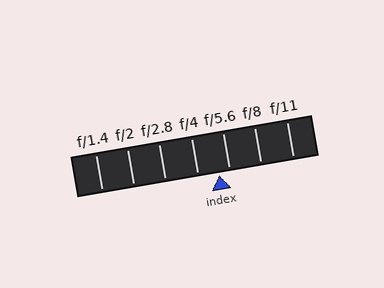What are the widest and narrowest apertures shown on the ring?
The widest aperture shown is f/1.4 and the narrowest is f/11.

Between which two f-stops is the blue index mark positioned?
The index mark is between f/4 and f/5.6.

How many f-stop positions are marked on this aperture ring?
There are 7 f-stop positions marked.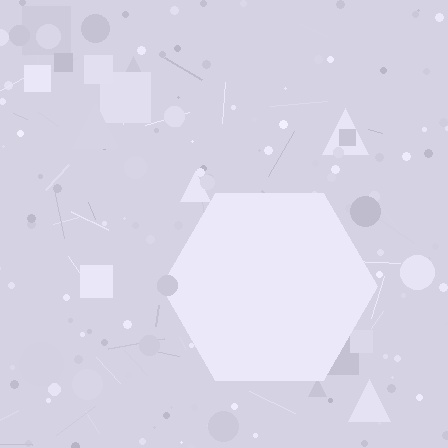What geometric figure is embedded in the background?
A hexagon is embedded in the background.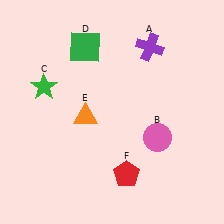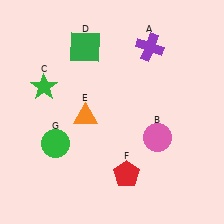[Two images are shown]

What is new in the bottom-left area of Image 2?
A green circle (G) was added in the bottom-left area of Image 2.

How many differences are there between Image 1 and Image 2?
There is 1 difference between the two images.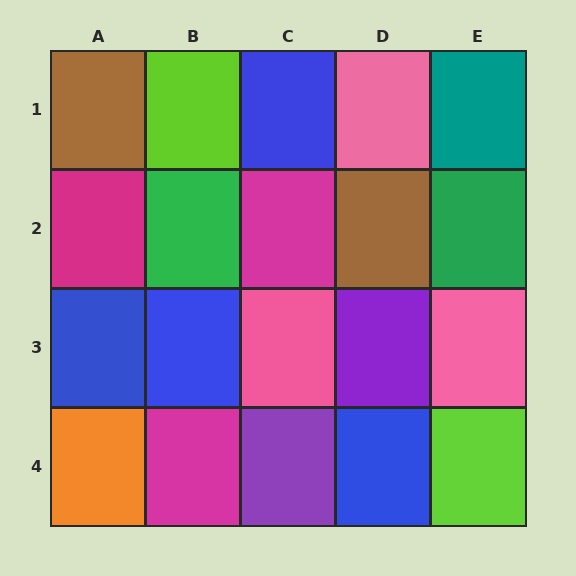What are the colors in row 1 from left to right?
Brown, lime, blue, pink, teal.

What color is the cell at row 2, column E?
Green.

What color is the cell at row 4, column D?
Blue.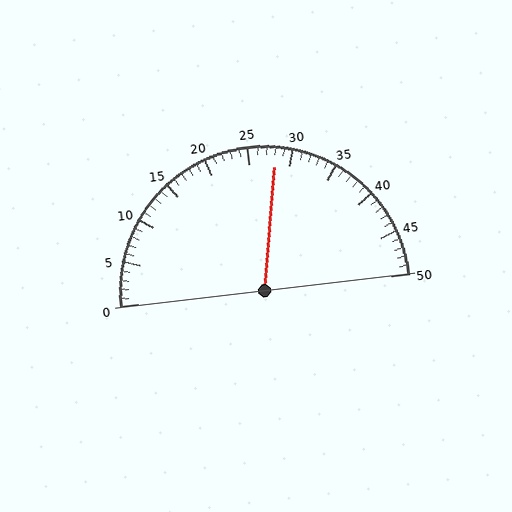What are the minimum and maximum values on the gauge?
The gauge ranges from 0 to 50.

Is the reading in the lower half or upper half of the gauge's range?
The reading is in the upper half of the range (0 to 50).